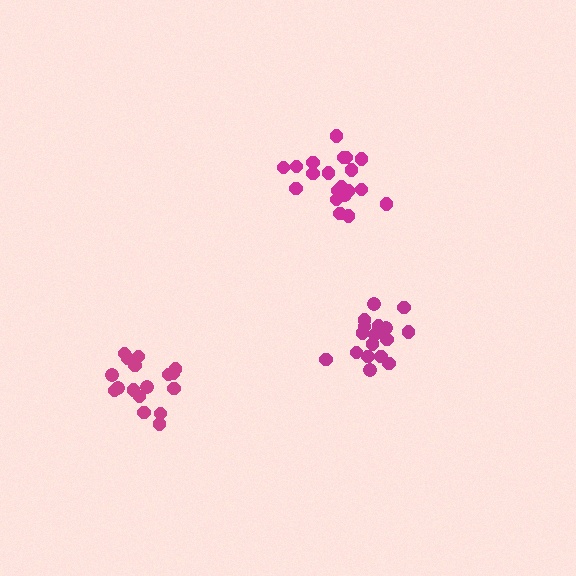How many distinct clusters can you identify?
There are 3 distinct clusters.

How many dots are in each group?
Group 1: 19 dots, Group 2: 20 dots, Group 3: 17 dots (56 total).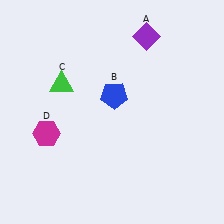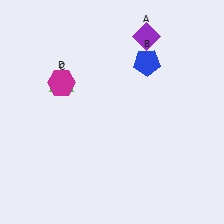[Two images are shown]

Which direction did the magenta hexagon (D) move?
The magenta hexagon (D) moved up.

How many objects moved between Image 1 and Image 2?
2 objects moved between the two images.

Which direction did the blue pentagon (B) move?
The blue pentagon (B) moved up.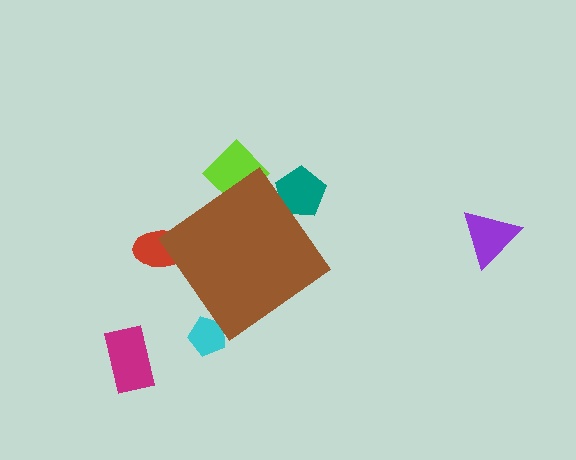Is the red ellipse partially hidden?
Yes, the red ellipse is partially hidden behind the brown diamond.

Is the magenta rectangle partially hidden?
No, the magenta rectangle is fully visible.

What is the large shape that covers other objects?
A brown diamond.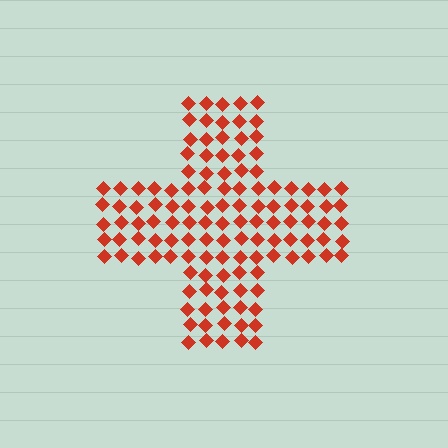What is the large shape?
The large shape is a cross.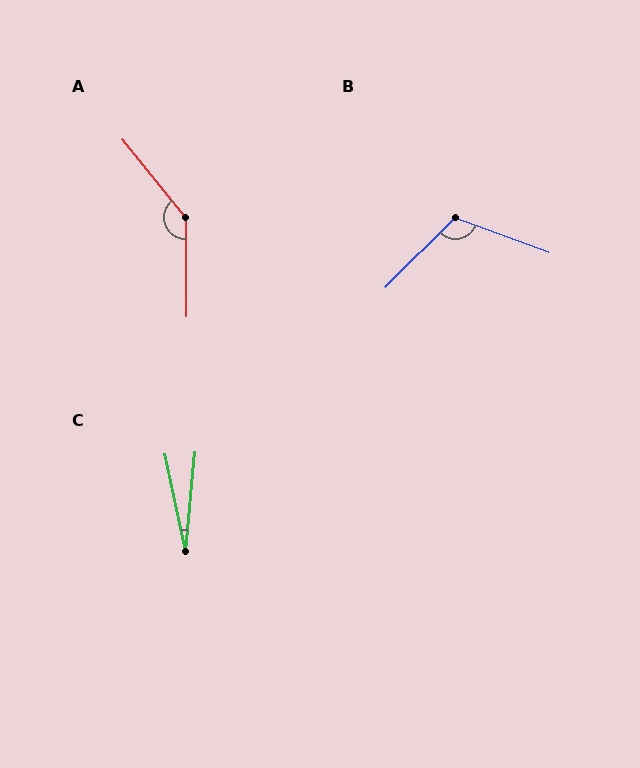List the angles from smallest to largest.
C (17°), B (115°), A (142°).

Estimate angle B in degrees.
Approximately 115 degrees.